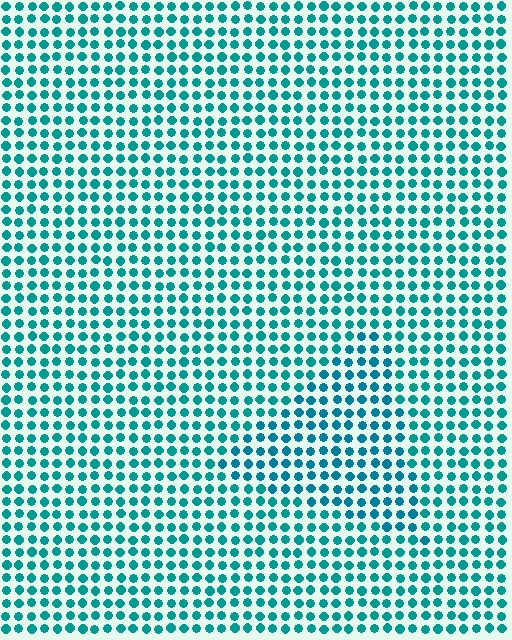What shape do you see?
I see a triangle.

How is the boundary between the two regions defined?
The boundary is defined purely by a slight shift in hue (about 14 degrees). Spacing, size, and orientation are identical on both sides.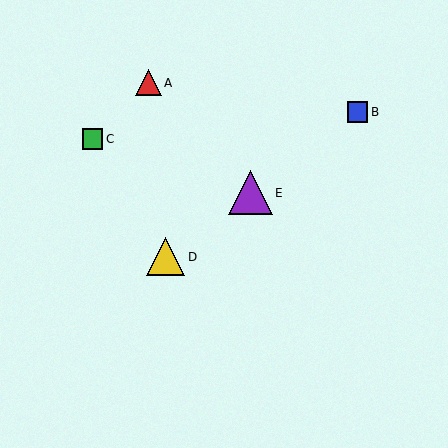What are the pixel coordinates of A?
Object A is at (149, 83).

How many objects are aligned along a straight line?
3 objects (B, D, E) are aligned along a straight line.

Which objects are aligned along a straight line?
Objects B, D, E are aligned along a straight line.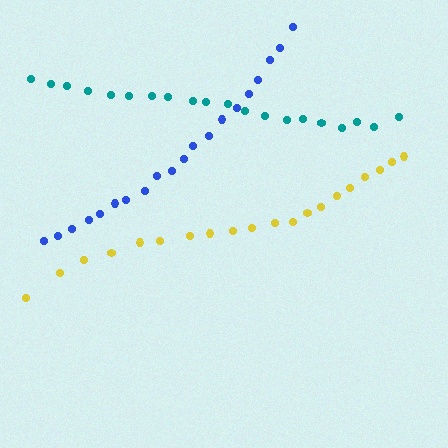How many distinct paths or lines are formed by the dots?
There are 3 distinct paths.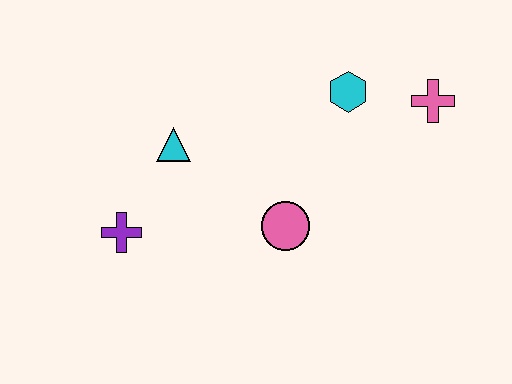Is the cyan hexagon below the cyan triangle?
No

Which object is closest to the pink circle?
The cyan triangle is closest to the pink circle.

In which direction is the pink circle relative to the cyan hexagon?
The pink circle is below the cyan hexagon.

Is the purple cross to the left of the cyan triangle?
Yes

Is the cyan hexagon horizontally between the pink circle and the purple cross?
No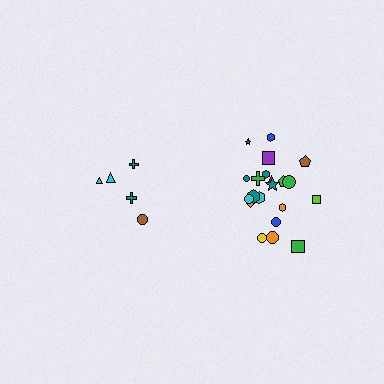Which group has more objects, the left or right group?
The right group.